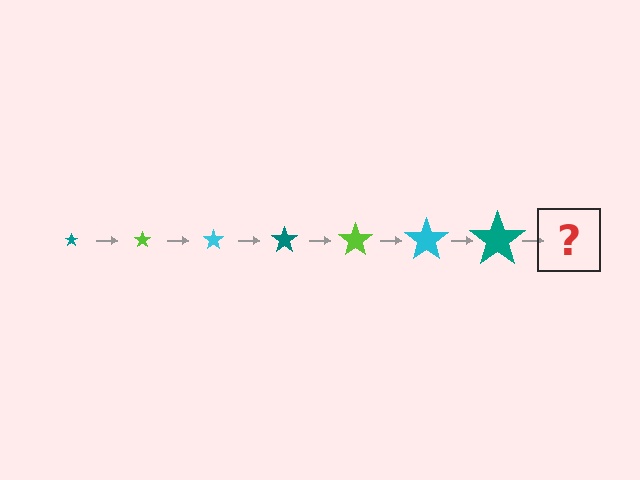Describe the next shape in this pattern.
It should be a lime star, larger than the previous one.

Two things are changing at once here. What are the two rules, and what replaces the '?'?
The two rules are that the star grows larger each step and the color cycles through teal, lime, and cyan. The '?' should be a lime star, larger than the previous one.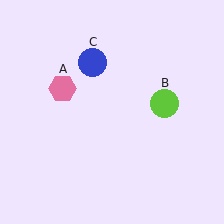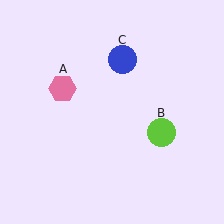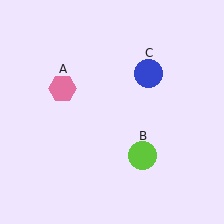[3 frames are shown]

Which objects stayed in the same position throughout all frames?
Pink hexagon (object A) remained stationary.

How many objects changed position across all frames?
2 objects changed position: lime circle (object B), blue circle (object C).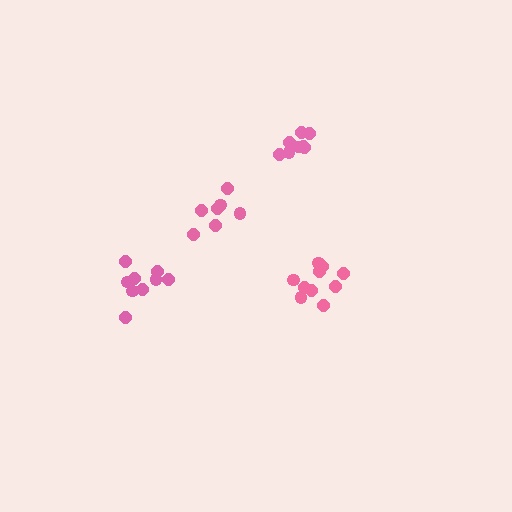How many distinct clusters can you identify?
There are 4 distinct clusters.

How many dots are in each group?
Group 1: 7 dots, Group 2: 10 dots, Group 3: 9 dots, Group 4: 9 dots (35 total).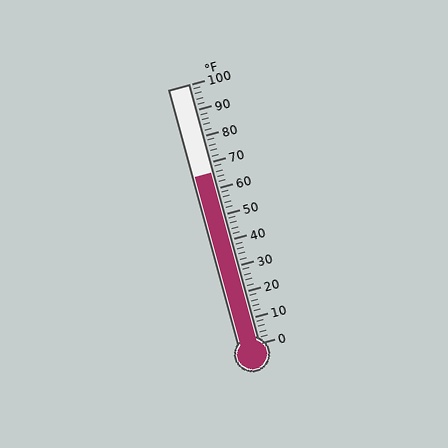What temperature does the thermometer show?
The thermometer shows approximately 66°F.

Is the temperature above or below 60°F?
The temperature is above 60°F.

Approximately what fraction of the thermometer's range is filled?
The thermometer is filled to approximately 65% of its range.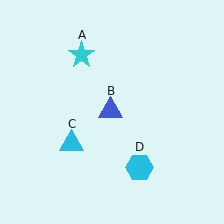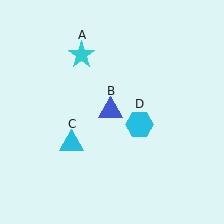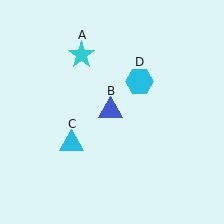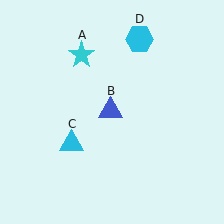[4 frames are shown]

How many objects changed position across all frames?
1 object changed position: cyan hexagon (object D).